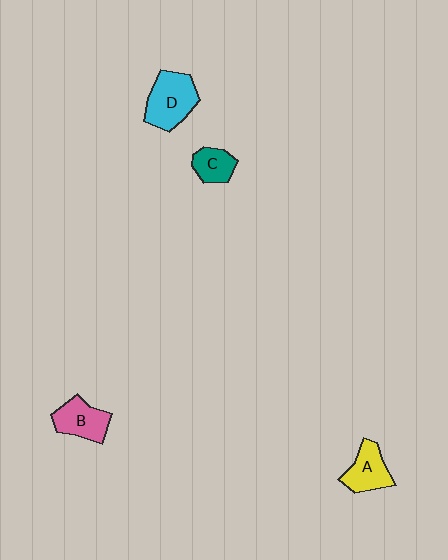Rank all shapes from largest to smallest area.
From largest to smallest: D (cyan), B (pink), A (yellow), C (teal).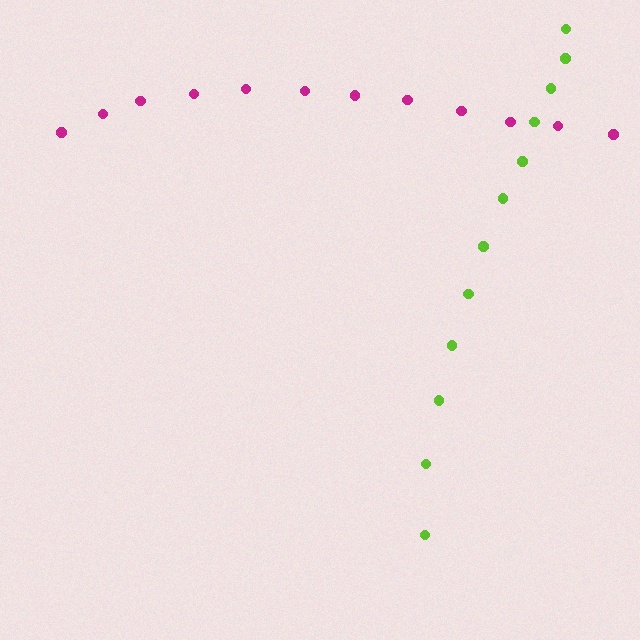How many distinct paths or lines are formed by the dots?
There are 2 distinct paths.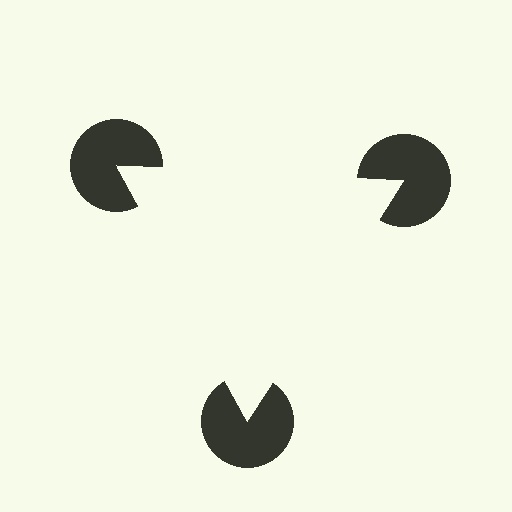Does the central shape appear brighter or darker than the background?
It typically appears slightly brighter than the background, even though no actual brightness change is drawn.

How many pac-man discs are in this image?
There are 3 — one at each vertex of the illusory triangle.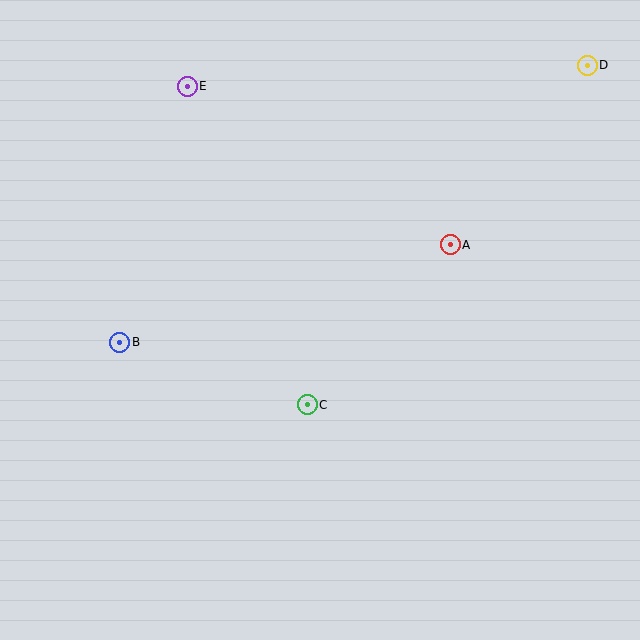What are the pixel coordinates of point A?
Point A is at (450, 245).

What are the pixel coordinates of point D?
Point D is at (587, 65).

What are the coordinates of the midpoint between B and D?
The midpoint between B and D is at (353, 204).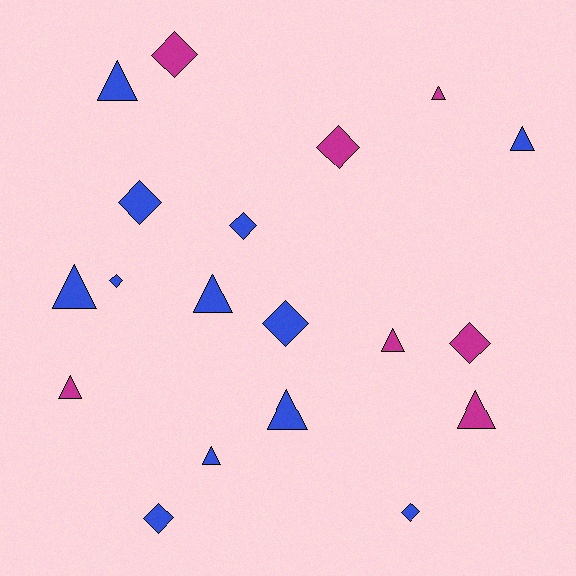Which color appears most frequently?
Blue, with 12 objects.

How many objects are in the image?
There are 19 objects.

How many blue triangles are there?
There are 6 blue triangles.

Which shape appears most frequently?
Triangle, with 10 objects.